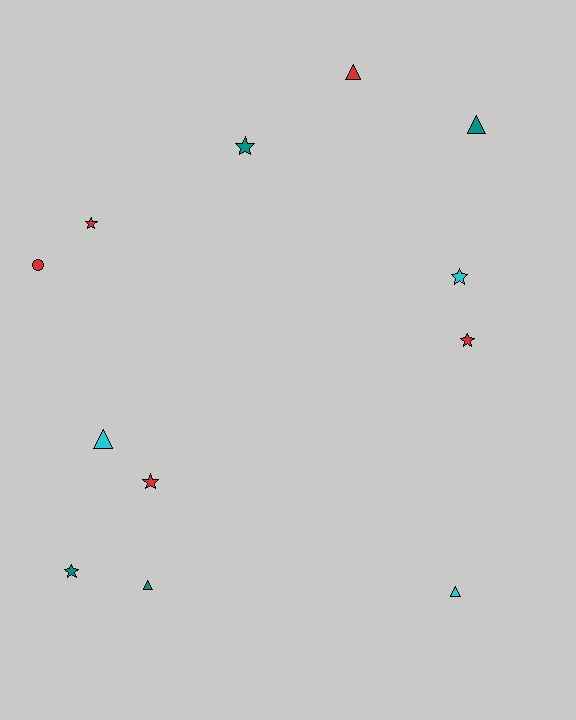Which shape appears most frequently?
Star, with 6 objects.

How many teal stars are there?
There are 2 teal stars.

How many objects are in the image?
There are 12 objects.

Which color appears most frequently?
Red, with 5 objects.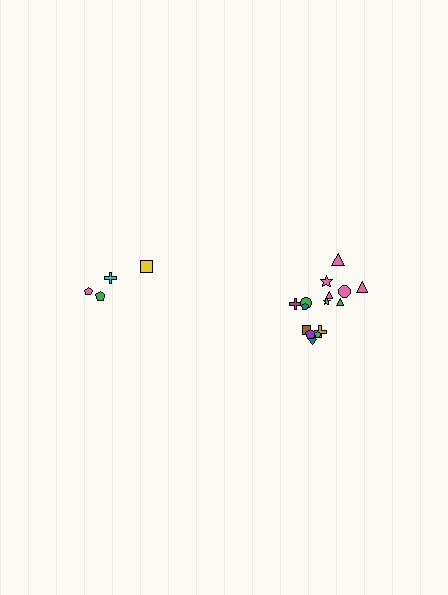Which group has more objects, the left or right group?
The right group.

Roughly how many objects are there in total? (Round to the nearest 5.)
Roughly 20 objects in total.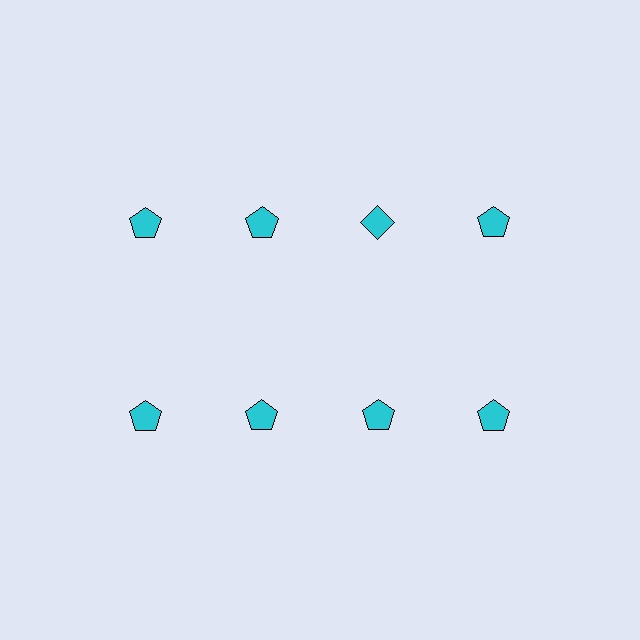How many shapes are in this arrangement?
There are 8 shapes arranged in a grid pattern.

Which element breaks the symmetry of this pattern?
The cyan diamond in the top row, center column breaks the symmetry. All other shapes are cyan pentagons.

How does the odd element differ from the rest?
It has a different shape: diamond instead of pentagon.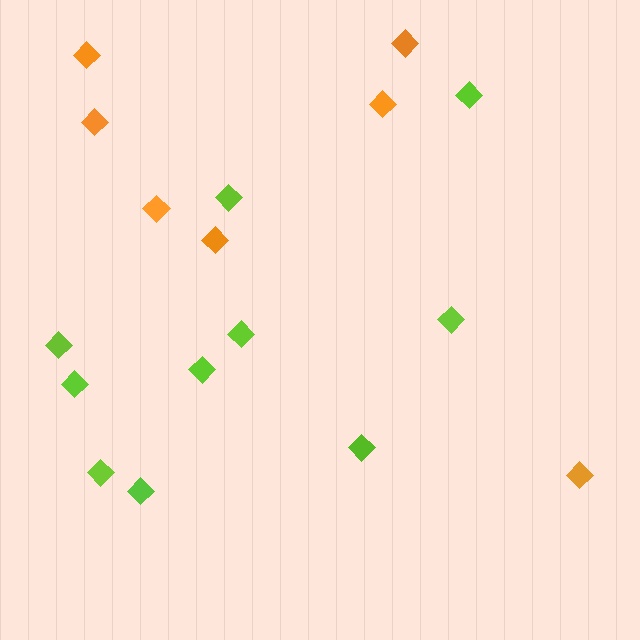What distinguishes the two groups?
There are 2 groups: one group of orange diamonds (7) and one group of lime diamonds (10).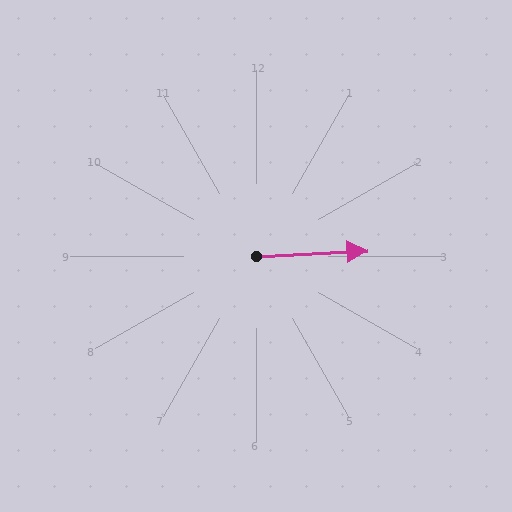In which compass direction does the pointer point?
East.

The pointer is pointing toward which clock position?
Roughly 3 o'clock.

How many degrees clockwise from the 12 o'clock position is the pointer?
Approximately 87 degrees.